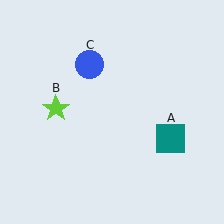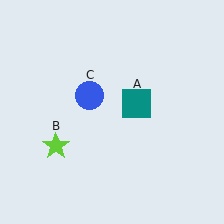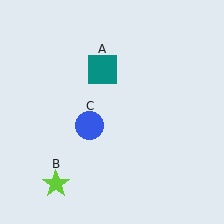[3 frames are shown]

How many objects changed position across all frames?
3 objects changed position: teal square (object A), lime star (object B), blue circle (object C).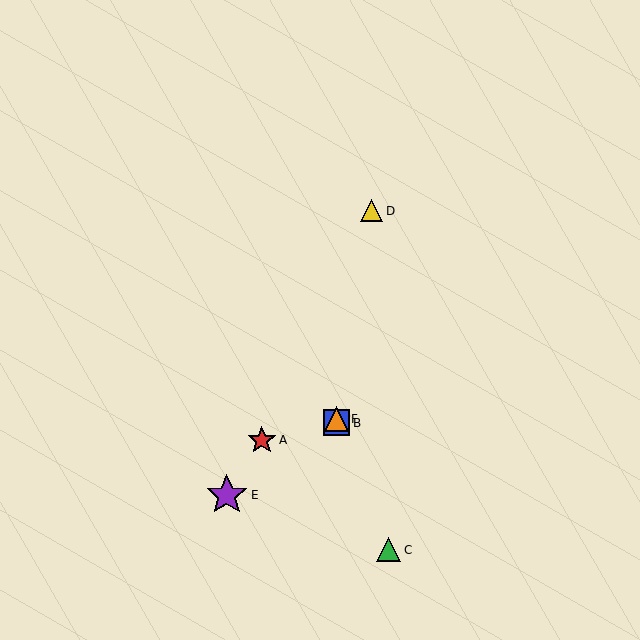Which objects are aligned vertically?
Objects B, F are aligned vertically.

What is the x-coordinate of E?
Object E is at x≈227.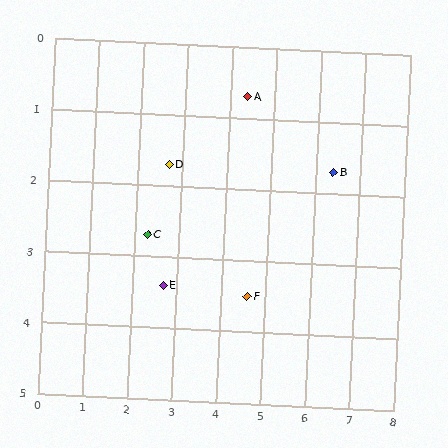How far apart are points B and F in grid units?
Points B and F are about 2.5 grid units apart.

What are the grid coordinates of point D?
Point D is at approximately (2.7, 1.7).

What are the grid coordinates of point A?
Point A is at approximately (4.4, 0.7).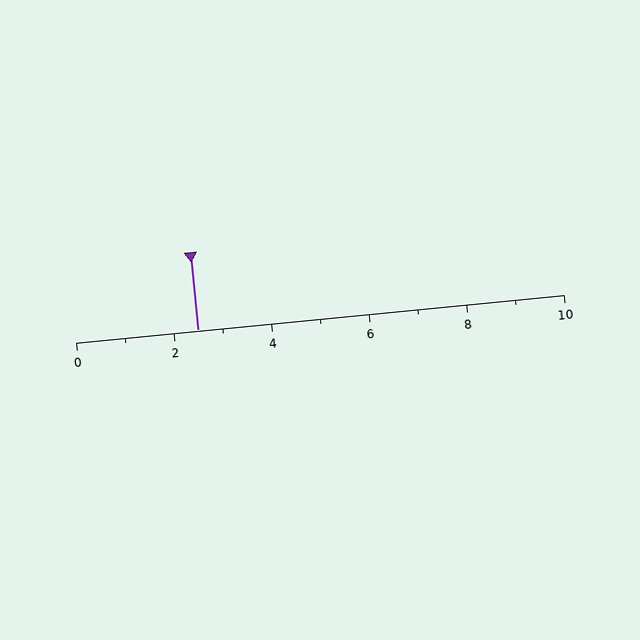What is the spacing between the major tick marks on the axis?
The major ticks are spaced 2 apart.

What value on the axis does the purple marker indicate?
The marker indicates approximately 2.5.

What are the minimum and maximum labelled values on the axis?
The axis runs from 0 to 10.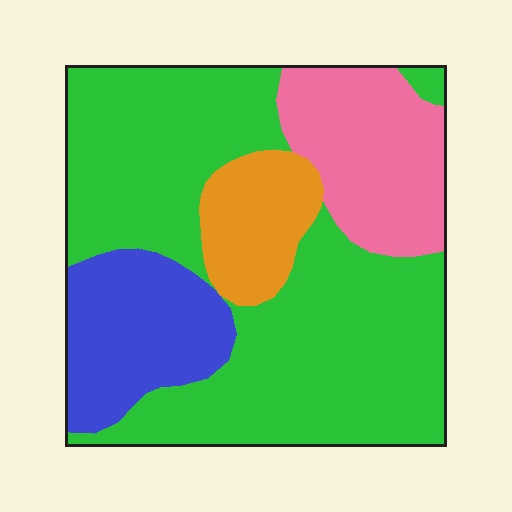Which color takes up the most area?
Green, at roughly 55%.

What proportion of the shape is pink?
Pink takes up about one sixth (1/6) of the shape.